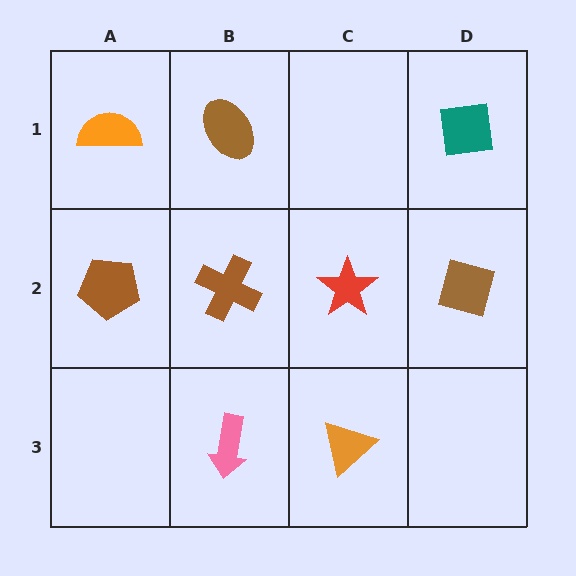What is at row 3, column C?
An orange triangle.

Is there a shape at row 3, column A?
No, that cell is empty.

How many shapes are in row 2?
4 shapes.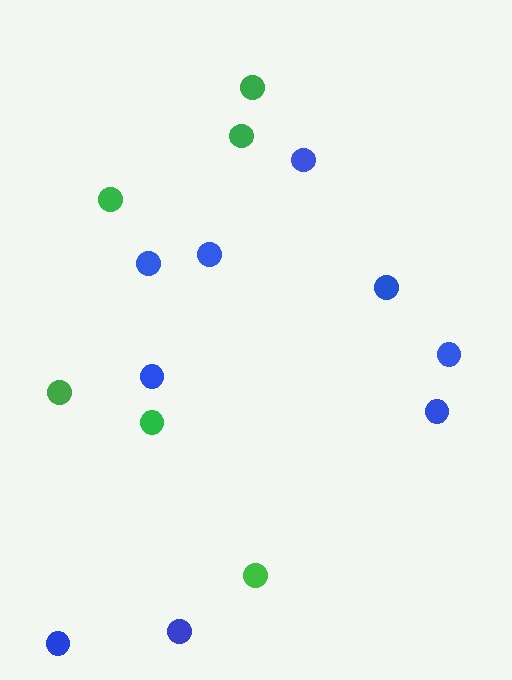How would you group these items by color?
There are 2 groups: one group of green circles (6) and one group of blue circles (9).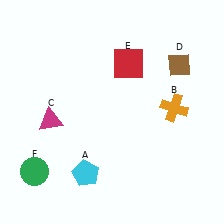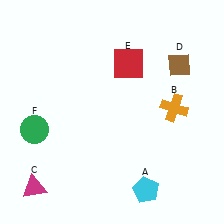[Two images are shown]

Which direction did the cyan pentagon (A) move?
The cyan pentagon (A) moved right.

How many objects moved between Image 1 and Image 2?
3 objects moved between the two images.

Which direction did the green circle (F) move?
The green circle (F) moved up.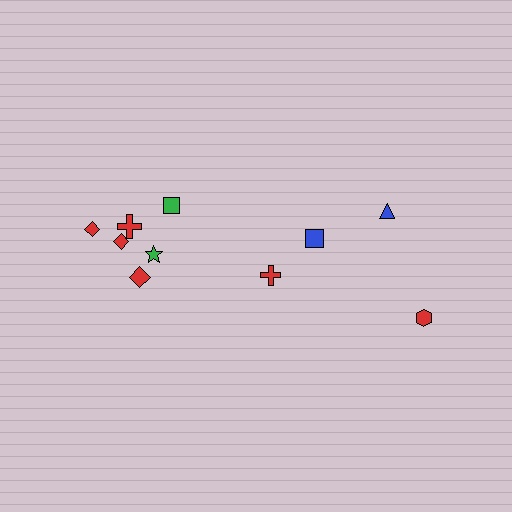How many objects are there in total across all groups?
There are 10 objects.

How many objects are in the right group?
There are 4 objects.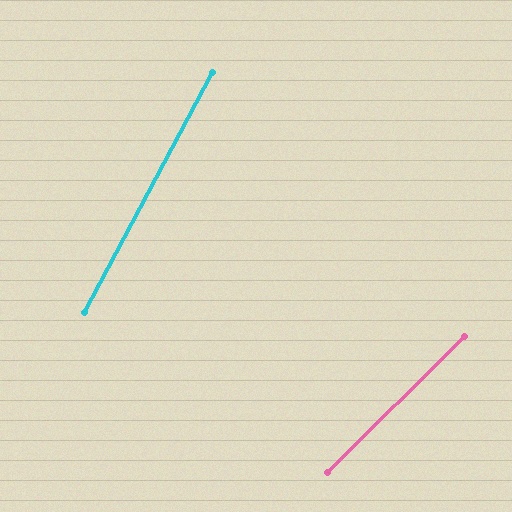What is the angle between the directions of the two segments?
Approximately 17 degrees.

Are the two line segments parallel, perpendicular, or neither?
Neither parallel nor perpendicular — they differ by about 17°.